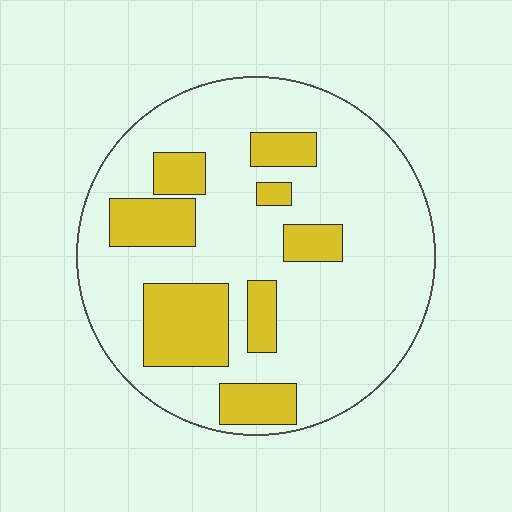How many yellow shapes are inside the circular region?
8.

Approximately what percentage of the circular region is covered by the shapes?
Approximately 25%.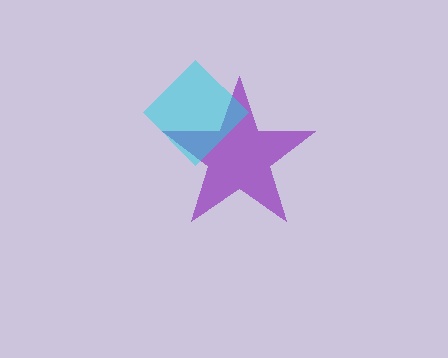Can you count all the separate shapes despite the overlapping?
Yes, there are 2 separate shapes.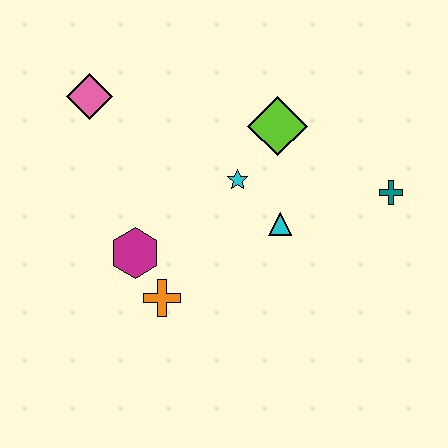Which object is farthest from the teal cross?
The pink diamond is farthest from the teal cross.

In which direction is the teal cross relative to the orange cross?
The teal cross is to the right of the orange cross.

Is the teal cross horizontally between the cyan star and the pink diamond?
No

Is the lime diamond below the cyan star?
No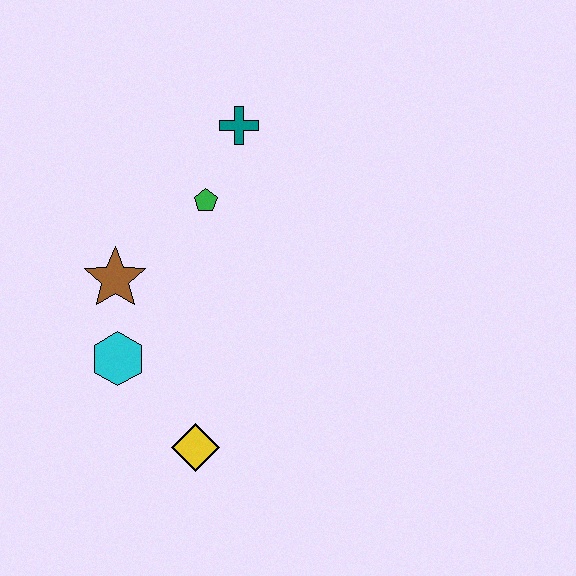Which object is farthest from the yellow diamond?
The teal cross is farthest from the yellow diamond.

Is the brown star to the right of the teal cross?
No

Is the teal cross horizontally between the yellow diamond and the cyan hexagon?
No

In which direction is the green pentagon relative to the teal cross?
The green pentagon is below the teal cross.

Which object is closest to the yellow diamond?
The cyan hexagon is closest to the yellow diamond.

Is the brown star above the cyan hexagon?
Yes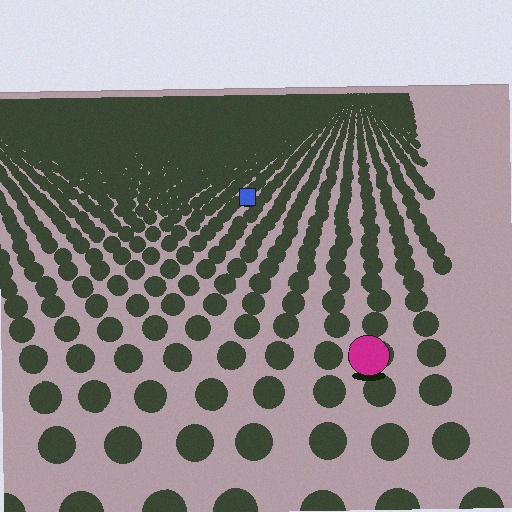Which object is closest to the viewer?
The magenta circle is closest. The texture marks near it are larger and more spread out.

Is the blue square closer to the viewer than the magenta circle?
No. The magenta circle is closer — you can tell from the texture gradient: the ground texture is coarser near it.